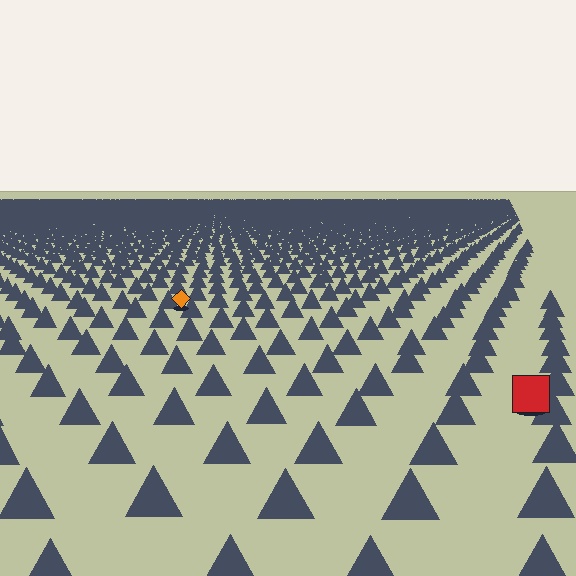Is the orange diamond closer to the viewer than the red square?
No. The red square is closer — you can tell from the texture gradient: the ground texture is coarser near it.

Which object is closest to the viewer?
The red square is closest. The texture marks near it are larger and more spread out.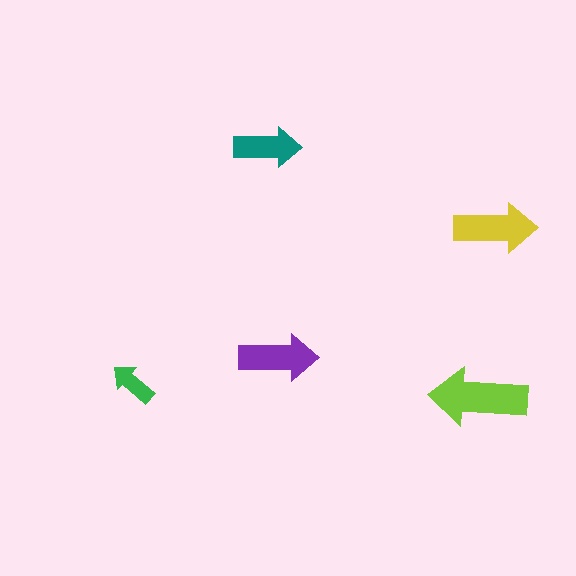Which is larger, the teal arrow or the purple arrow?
The purple one.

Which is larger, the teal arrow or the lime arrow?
The lime one.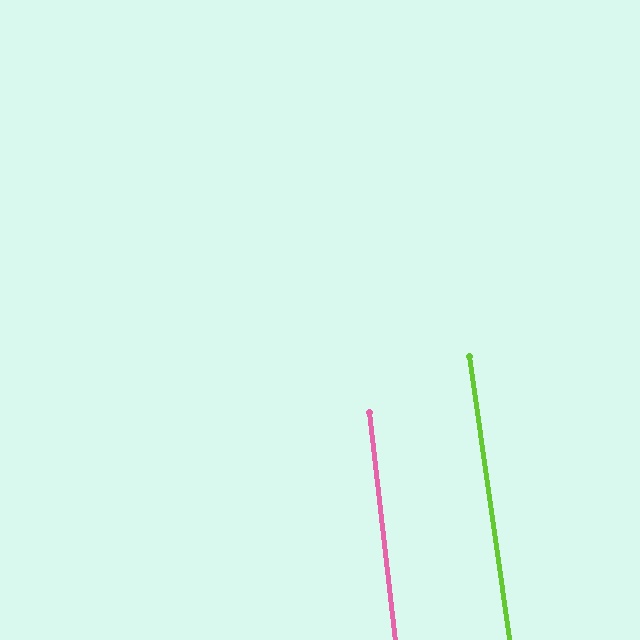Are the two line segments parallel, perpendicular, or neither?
Parallel — their directions differ by only 1.6°.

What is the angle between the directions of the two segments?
Approximately 2 degrees.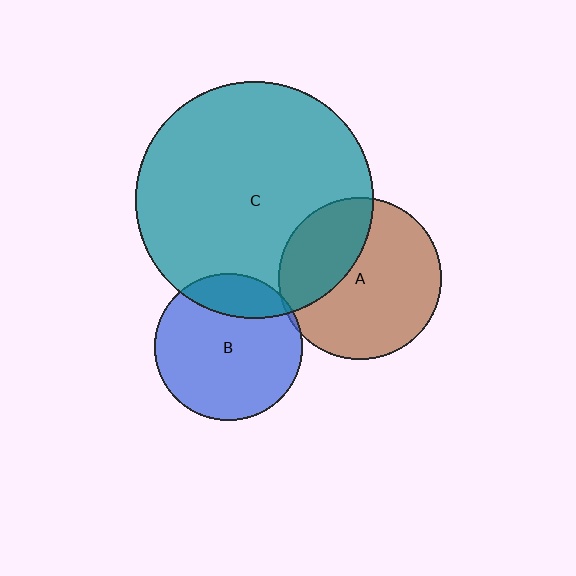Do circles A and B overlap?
Yes.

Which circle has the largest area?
Circle C (teal).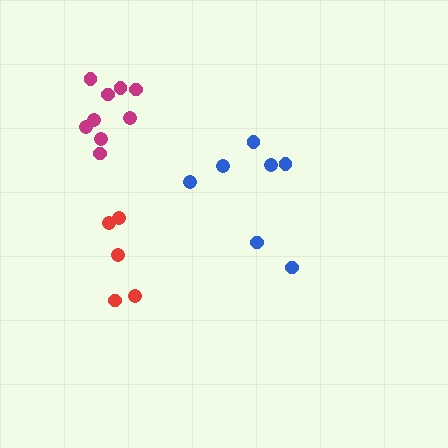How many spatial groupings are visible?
There are 3 spatial groupings.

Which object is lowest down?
The red cluster is bottommost.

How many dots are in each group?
Group 1: 5 dots, Group 2: 9 dots, Group 3: 7 dots (21 total).